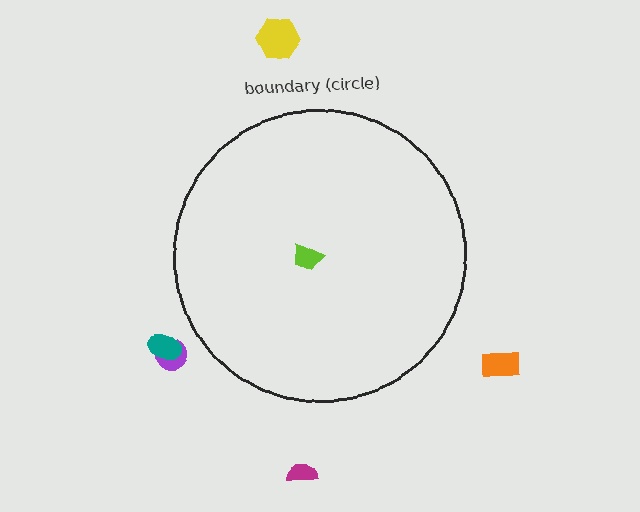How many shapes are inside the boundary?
1 inside, 5 outside.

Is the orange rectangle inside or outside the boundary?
Outside.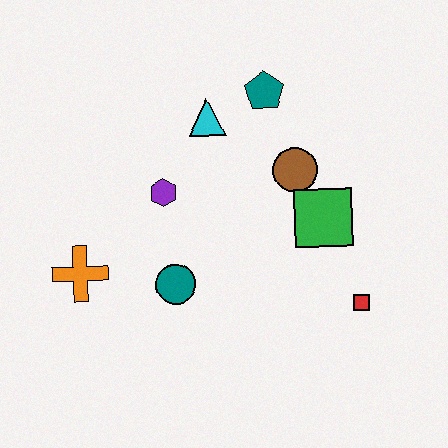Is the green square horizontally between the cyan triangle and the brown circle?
No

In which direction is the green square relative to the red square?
The green square is above the red square.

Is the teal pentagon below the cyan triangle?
No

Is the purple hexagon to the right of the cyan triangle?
No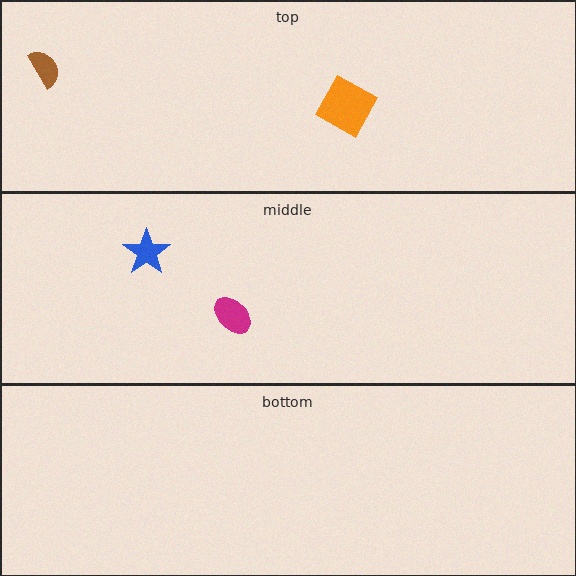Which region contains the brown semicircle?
The top region.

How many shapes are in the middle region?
2.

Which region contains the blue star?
The middle region.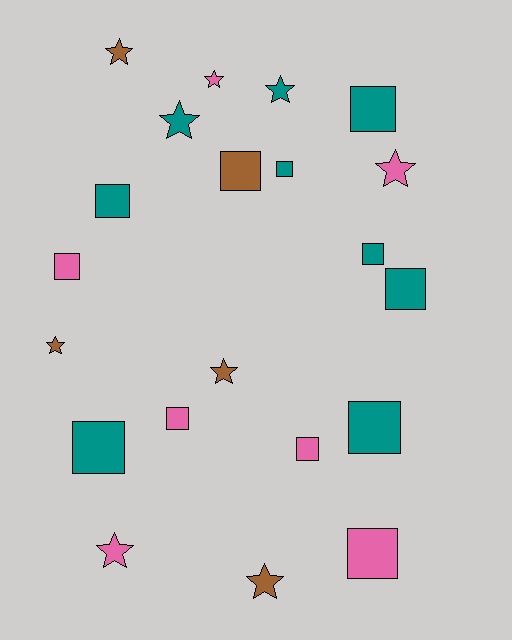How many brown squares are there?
There is 1 brown square.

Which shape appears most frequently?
Square, with 12 objects.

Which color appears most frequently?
Teal, with 9 objects.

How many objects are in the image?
There are 21 objects.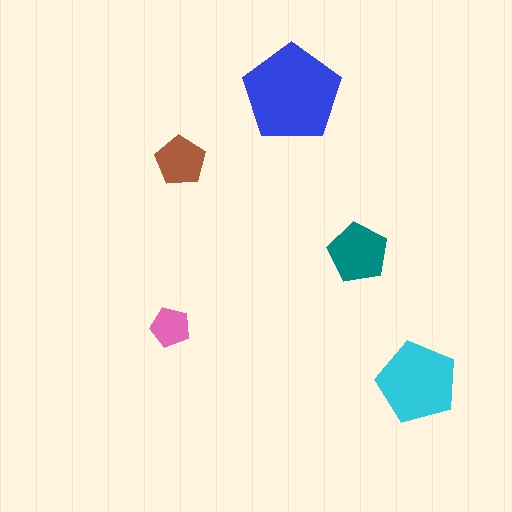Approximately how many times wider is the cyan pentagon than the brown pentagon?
About 1.5 times wider.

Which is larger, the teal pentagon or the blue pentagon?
The blue one.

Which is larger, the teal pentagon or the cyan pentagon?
The cyan one.